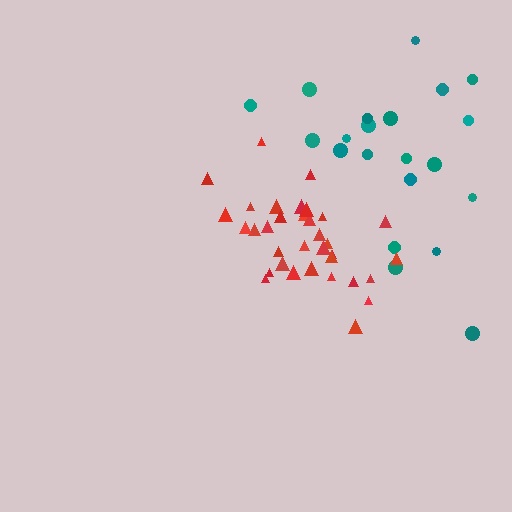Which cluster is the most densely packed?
Red.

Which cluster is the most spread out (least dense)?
Teal.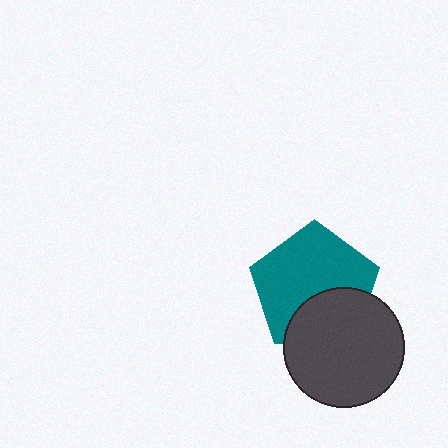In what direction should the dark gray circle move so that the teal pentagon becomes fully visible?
The dark gray circle should move down. That is the shortest direction to clear the overlap and leave the teal pentagon fully visible.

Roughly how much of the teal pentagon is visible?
Most of it is visible (roughly 67%).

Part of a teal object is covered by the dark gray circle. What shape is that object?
It is a pentagon.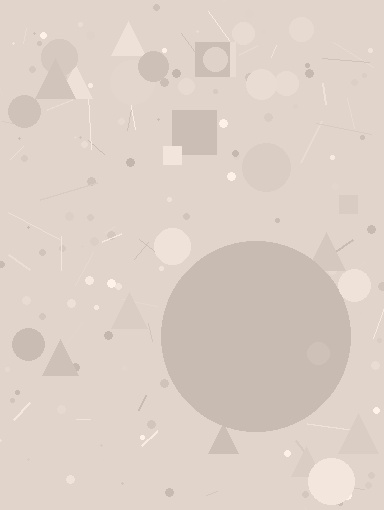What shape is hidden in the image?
A circle is hidden in the image.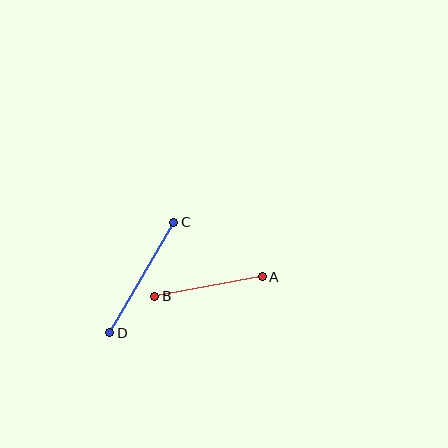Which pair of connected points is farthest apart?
Points C and D are farthest apart.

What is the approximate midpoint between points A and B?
The midpoint is at approximately (208, 287) pixels.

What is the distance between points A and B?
The distance is approximately 110 pixels.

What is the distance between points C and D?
The distance is approximately 128 pixels.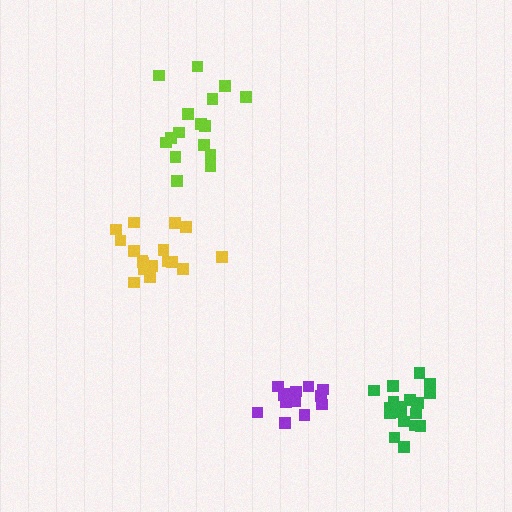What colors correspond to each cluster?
The clusters are colored: yellow, lime, green, purple.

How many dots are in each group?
Group 1: 17 dots, Group 2: 16 dots, Group 3: 19 dots, Group 4: 14 dots (66 total).